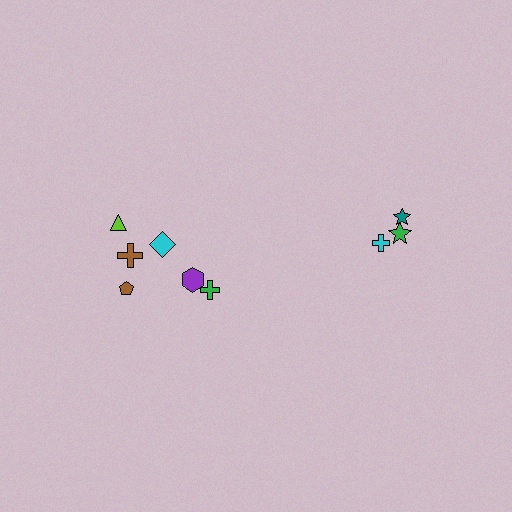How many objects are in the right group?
There are 3 objects.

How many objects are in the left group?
There are 6 objects.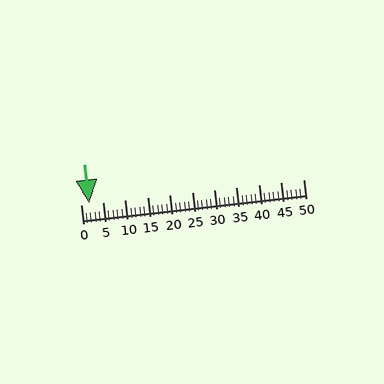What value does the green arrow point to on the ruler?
The green arrow points to approximately 2.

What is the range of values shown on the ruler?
The ruler shows values from 0 to 50.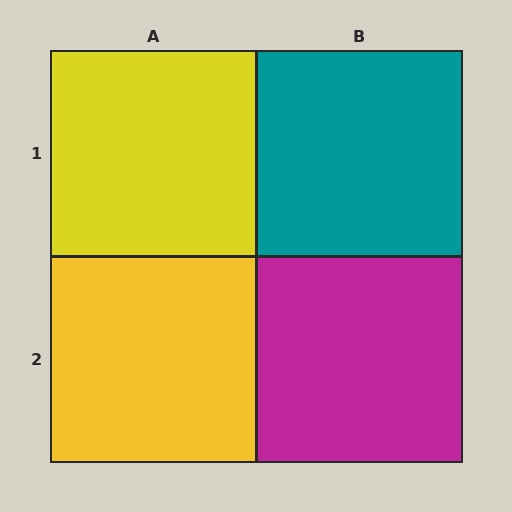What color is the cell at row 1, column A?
Yellow.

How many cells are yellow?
2 cells are yellow.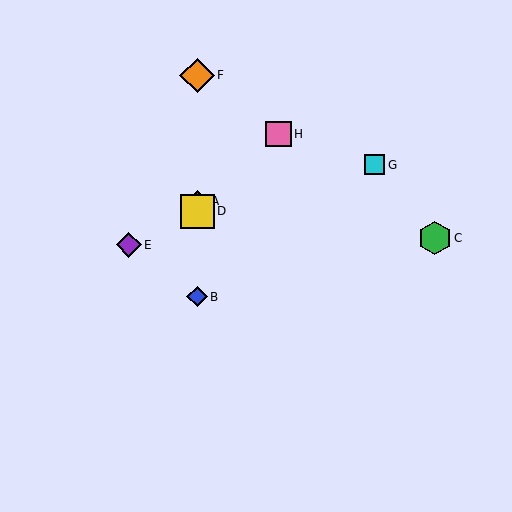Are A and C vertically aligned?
No, A is at x≈197 and C is at x≈435.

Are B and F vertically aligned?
Yes, both are at x≈197.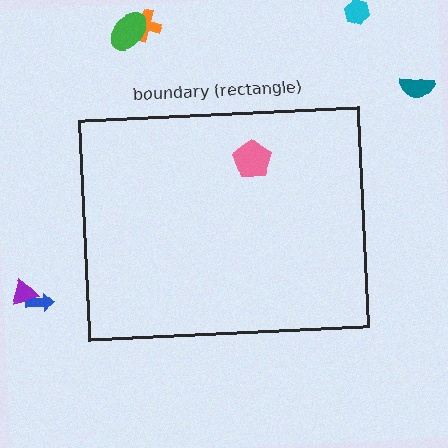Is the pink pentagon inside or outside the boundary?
Inside.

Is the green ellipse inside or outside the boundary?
Outside.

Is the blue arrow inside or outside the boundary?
Outside.